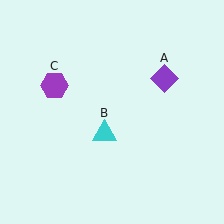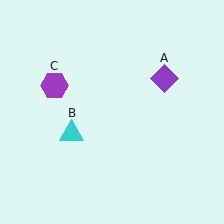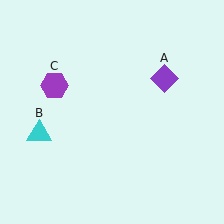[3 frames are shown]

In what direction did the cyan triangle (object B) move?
The cyan triangle (object B) moved left.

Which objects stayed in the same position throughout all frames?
Purple diamond (object A) and purple hexagon (object C) remained stationary.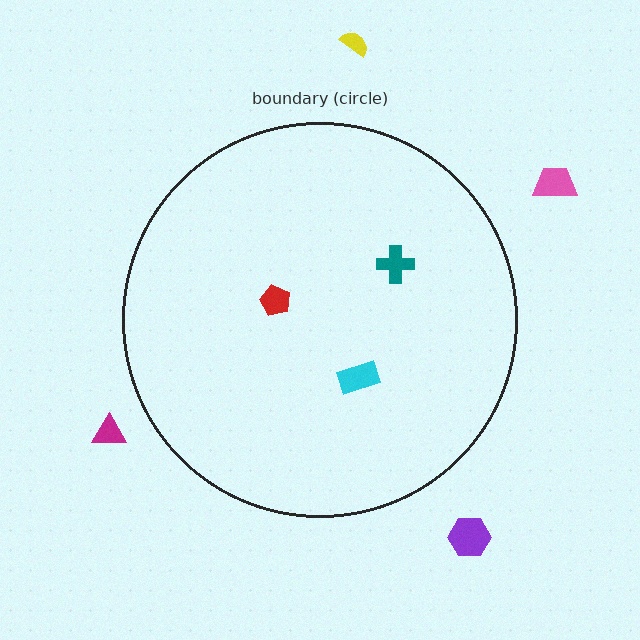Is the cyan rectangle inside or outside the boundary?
Inside.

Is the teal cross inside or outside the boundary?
Inside.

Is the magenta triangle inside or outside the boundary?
Outside.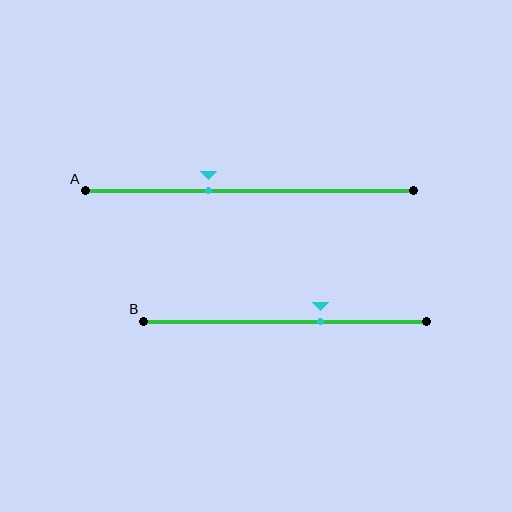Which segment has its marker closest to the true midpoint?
Segment A has its marker closest to the true midpoint.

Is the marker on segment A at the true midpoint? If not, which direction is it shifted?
No, the marker on segment A is shifted to the left by about 12% of the segment length.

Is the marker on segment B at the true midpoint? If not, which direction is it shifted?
No, the marker on segment B is shifted to the right by about 12% of the segment length.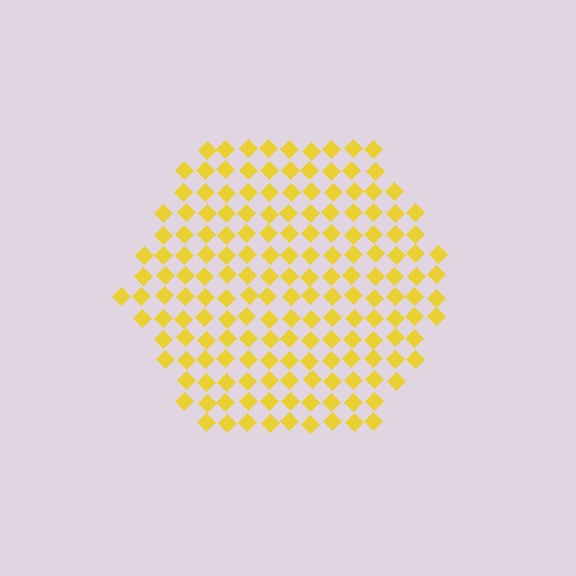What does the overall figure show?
The overall figure shows a hexagon.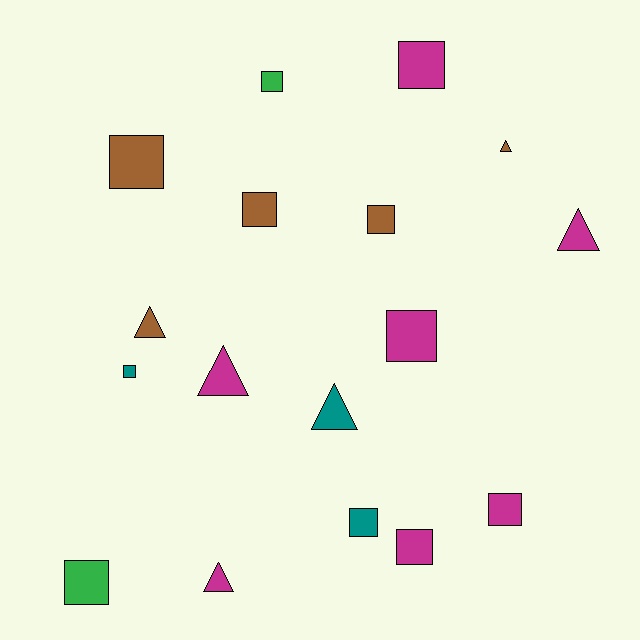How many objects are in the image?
There are 17 objects.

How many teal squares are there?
There are 2 teal squares.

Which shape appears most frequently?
Square, with 11 objects.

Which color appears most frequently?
Magenta, with 7 objects.